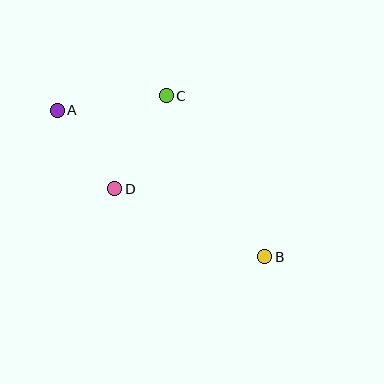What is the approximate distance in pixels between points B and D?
The distance between B and D is approximately 165 pixels.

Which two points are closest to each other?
Points A and D are closest to each other.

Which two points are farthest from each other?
Points A and B are farthest from each other.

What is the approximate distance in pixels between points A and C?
The distance between A and C is approximately 110 pixels.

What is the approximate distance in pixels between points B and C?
The distance between B and C is approximately 189 pixels.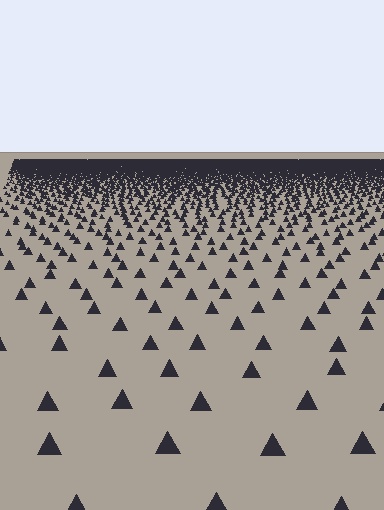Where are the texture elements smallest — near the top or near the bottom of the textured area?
Near the top.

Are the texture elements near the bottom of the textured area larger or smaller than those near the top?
Larger. Near the bottom, elements are closer to the viewer and appear at a bigger on-screen size.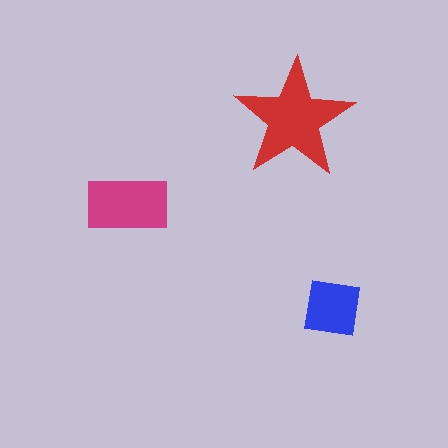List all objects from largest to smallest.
The red star, the magenta rectangle, the blue square.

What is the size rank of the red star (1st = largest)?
1st.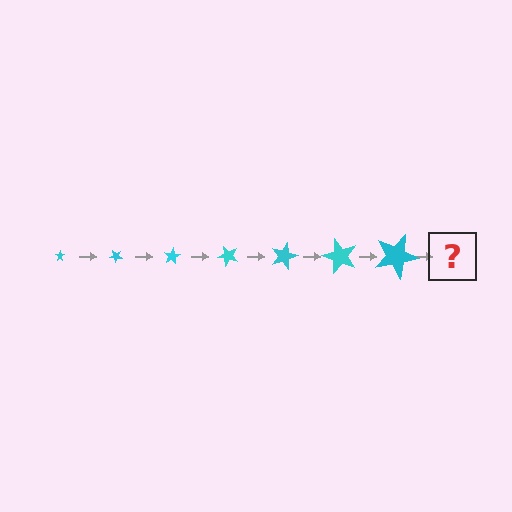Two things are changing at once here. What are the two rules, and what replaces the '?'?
The two rules are that the star grows larger each step and it rotates 40 degrees each step. The '?' should be a star, larger than the previous one and rotated 280 degrees from the start.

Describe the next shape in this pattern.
It should be a star, larger than the previous one and rotated 280 degrees from the start.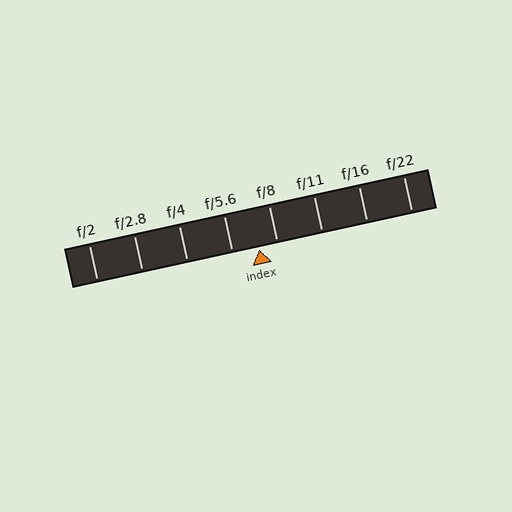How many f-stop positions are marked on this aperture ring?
There are 8 f-stop positions marked.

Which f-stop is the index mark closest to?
The index mark is closest to f/8.